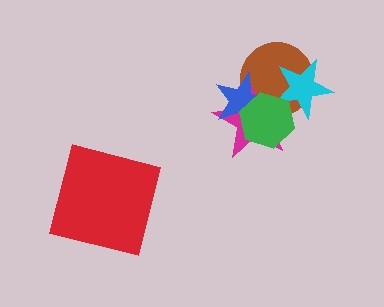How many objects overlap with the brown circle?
4 objects overlap with the brown circle.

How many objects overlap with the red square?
0 objects overlap with the red square.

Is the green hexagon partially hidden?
No, no other shape covers it.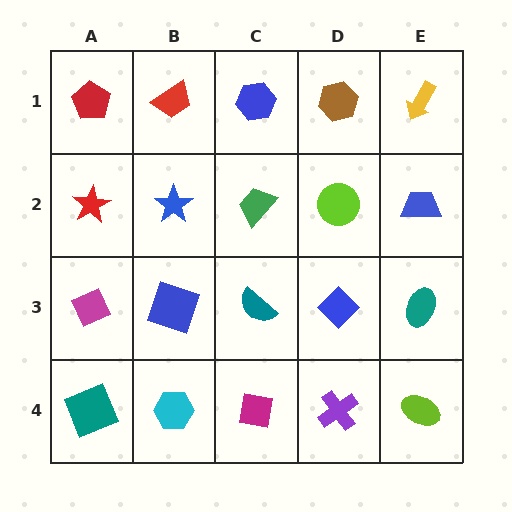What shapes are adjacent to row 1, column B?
A blue star (row 2, column B), a red pentagon (row 1, column A), a blue hexagon (row 1, column C).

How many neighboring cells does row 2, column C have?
4.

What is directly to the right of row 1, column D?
A yellow arrow.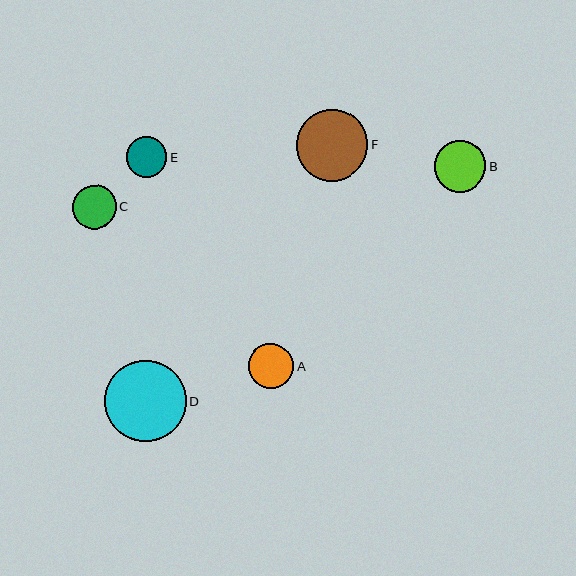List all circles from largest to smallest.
From largest to smallest: D, F, B, A, C, E.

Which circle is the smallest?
Circle E is the smallest with a size of approximately 41 pixels.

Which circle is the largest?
Circle D is the largest with a size of approximately 81 pixels.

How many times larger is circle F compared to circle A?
Circle F is approximately 1.6 times the size of circle A.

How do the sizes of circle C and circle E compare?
Circle C and circle E are approximately the same size.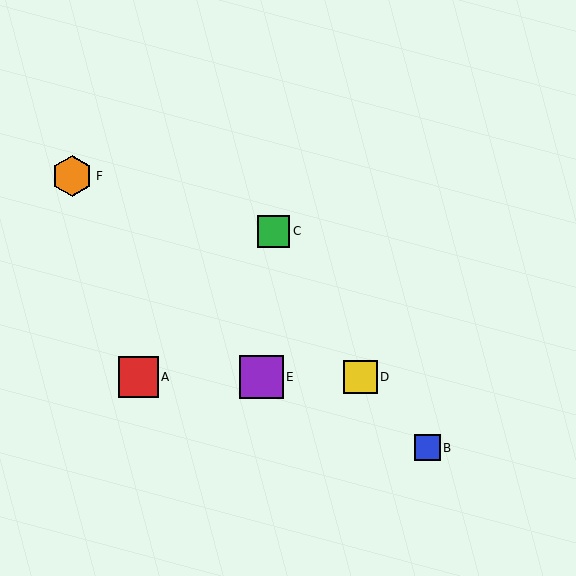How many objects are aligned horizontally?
3 objects (A, D, E) are aligned horizontally.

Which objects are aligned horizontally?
Objects A, D, E are aligned horizontally.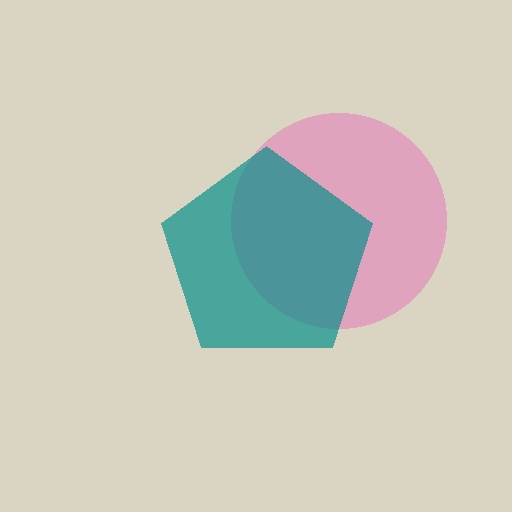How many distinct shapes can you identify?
There are 2 distinct shapes: a pink circle, a teal pentagon.